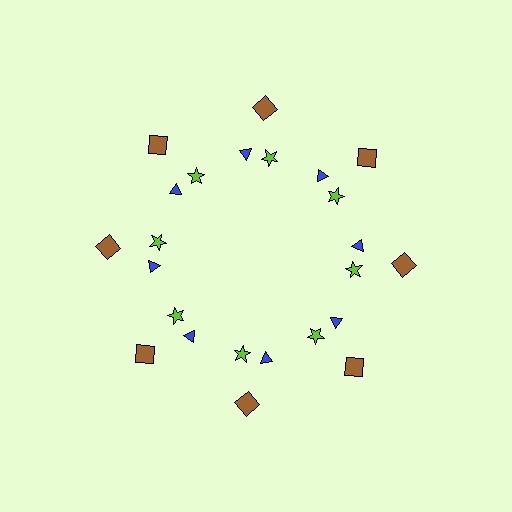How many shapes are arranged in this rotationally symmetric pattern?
There are 24 shapes, arranged in 8 groups of 3.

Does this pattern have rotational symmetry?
Yes, this pattern has 8-fold rotational symmetry. It looks the same after rotating 45 degrees around the center.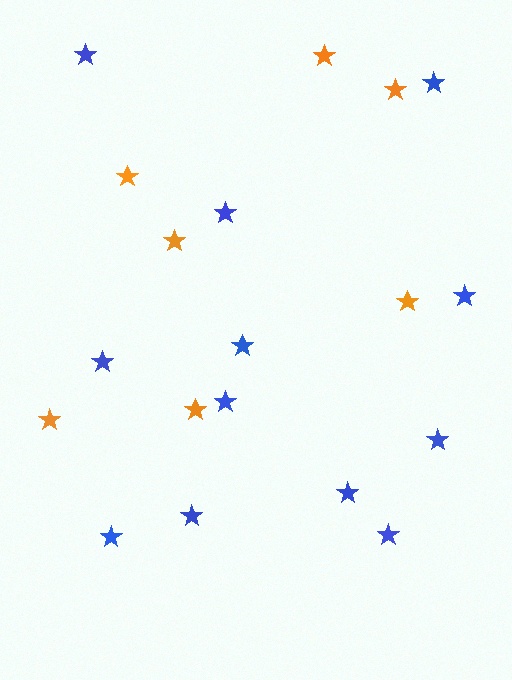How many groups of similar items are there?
There are 2 groups: one group of orange stars (7) and one group of blue stars (12).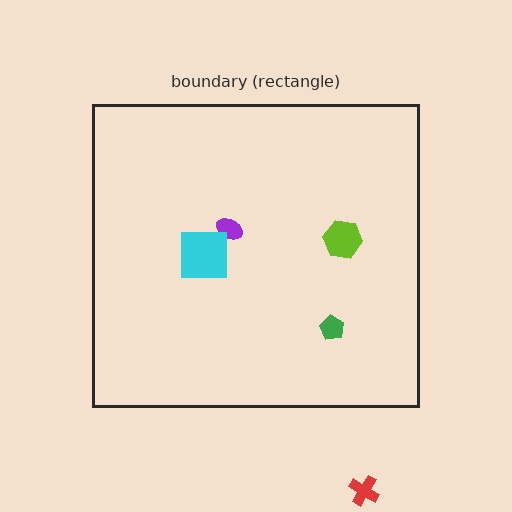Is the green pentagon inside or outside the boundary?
Inside.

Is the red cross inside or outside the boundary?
Outside.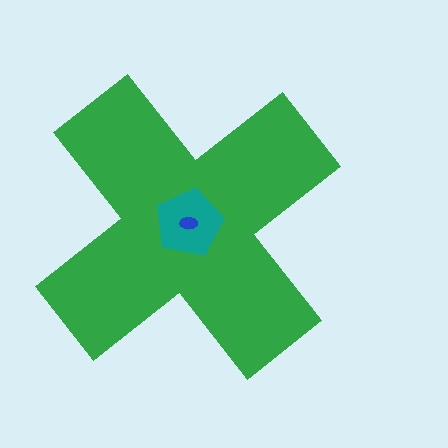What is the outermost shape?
The green cross.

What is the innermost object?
The blue ellipse.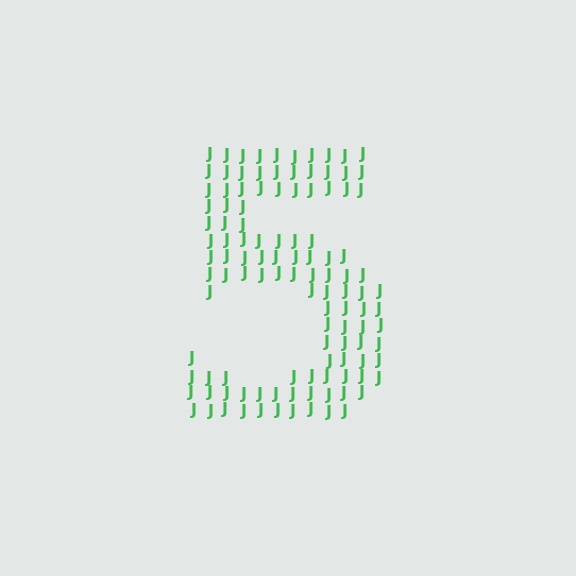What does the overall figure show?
The overall figure shows the digit 5.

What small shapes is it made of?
It is made of small letter J's.